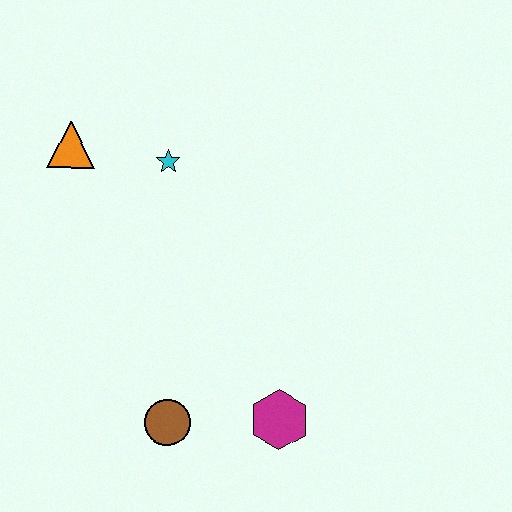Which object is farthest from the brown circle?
The orange triangle is farthest from the brown circle.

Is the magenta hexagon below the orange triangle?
Yes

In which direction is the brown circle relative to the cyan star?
The brown circle is below the cyan star.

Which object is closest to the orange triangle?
The cyan star is closest to the orange triangle.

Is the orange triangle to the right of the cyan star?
No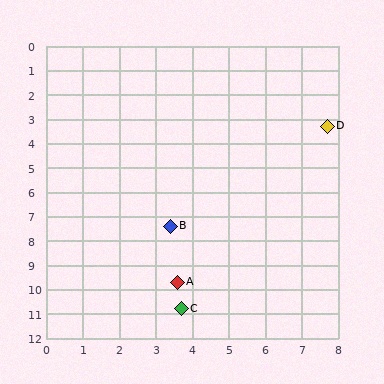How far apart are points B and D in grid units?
Points B and D are about 5.9 grid units apart.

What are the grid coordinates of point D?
Point D is at approximately (7.7, 3.3).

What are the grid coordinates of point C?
Point C is at approximately (3.7, 10.8).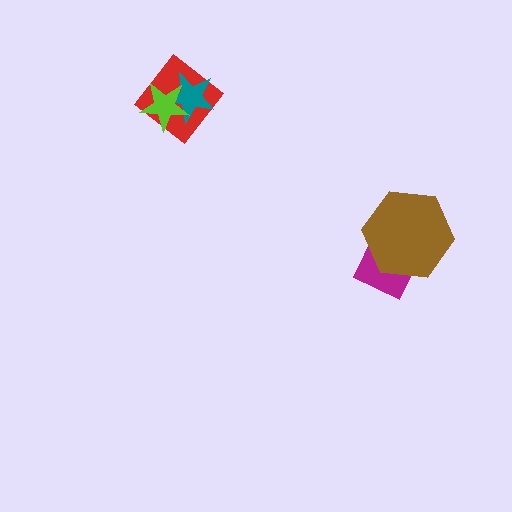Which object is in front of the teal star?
The lime star is in front of the teal star.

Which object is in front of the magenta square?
The brown hexagon is in front of the magenta square.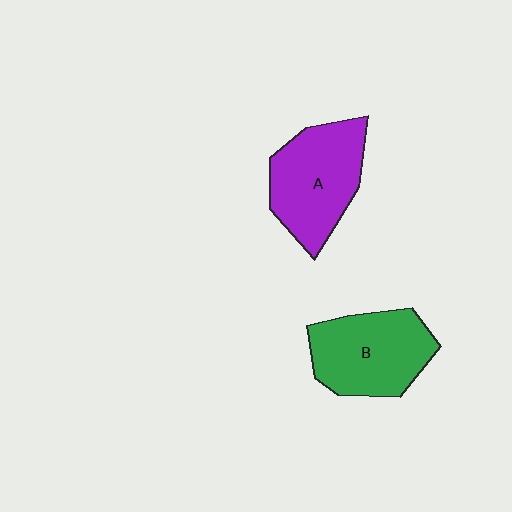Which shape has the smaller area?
Shape B (green).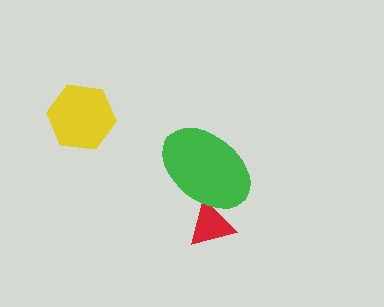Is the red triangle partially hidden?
Yes, it is partially covered by another shape.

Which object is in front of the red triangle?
The green ellipse is in front of the red triangle.